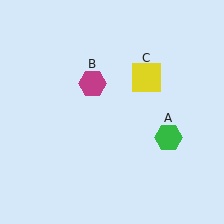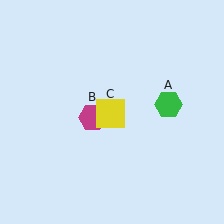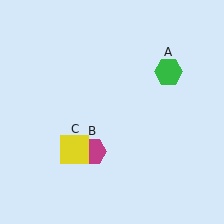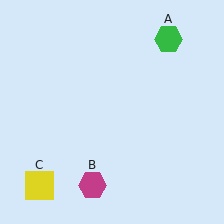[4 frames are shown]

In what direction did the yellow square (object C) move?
The yellow square (object C) moved down and to the left.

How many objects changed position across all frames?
3 objects changed position: green hexagon (object A), magenta hexagon (object B), yellow square (object C).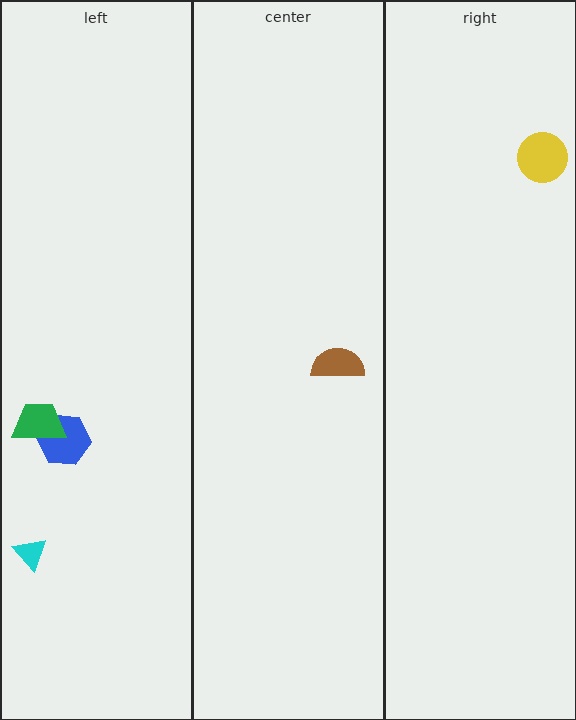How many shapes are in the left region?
3.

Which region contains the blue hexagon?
The left region.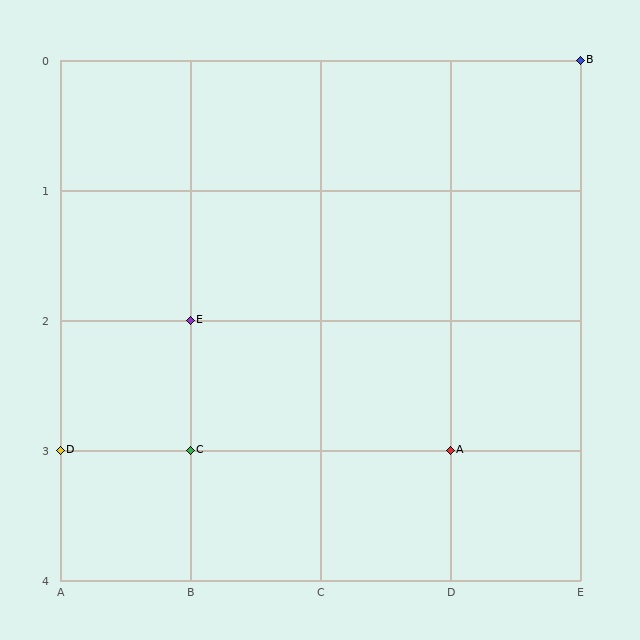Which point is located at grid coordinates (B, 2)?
Point E is at (B, 2).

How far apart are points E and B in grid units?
Points E and B are 3 columns and 2 rows apart (about 3.6 grid units diagonally).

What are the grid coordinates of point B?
Point B is at grid coordinates (E, 0).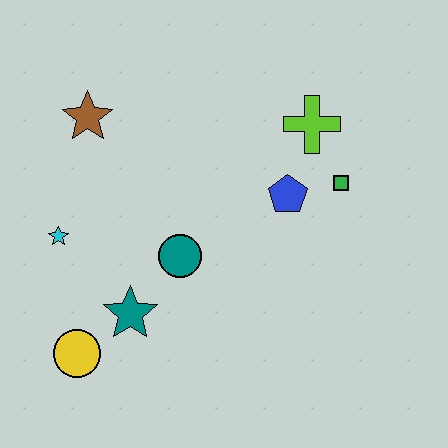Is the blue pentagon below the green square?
Yes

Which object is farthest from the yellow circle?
The lime cross is farthest from the yellow circle.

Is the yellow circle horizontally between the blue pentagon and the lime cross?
No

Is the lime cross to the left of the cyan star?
No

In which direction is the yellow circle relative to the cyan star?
The yellow circle is below the cyan star.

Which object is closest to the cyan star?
The teal star is closest to the cyan star.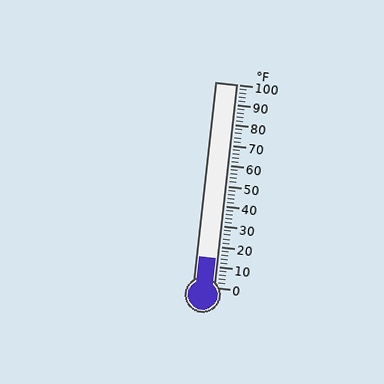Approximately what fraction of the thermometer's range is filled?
The thermometer is filled to approximately 15% of its range.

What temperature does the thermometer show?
The thermometer shows approximately 14°F.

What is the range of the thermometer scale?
The thermometer scale ranges from 0°F to 100°F.